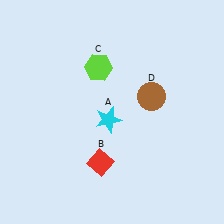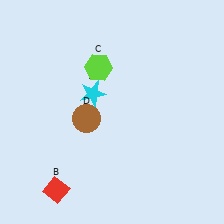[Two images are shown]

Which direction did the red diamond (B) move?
The red diamond (B) moved left.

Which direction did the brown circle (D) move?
The brown circle (D) moved left.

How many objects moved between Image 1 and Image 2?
3 objects moved between the two images.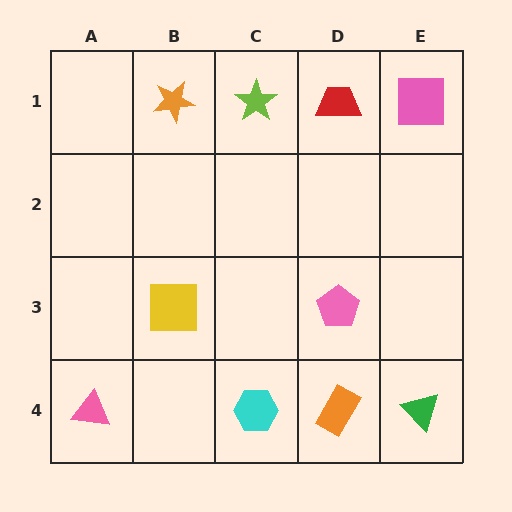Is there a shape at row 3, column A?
No, that cell is empty.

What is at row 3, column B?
A yellow square.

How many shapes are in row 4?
4 shapes.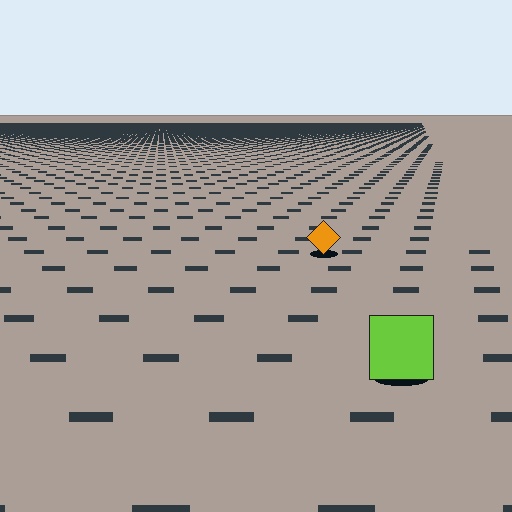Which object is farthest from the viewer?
The orange diamond is farthest from the viewer. It appears smaller and the ground texture around it is denser.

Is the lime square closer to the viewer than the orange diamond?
Yes. The lime square is closer — you can tell from the texture gradient: the ground texture is coarser near it.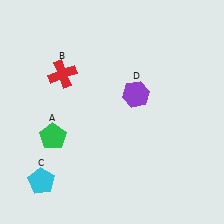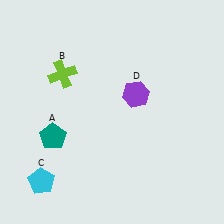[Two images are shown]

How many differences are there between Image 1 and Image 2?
There are 2 differences between the two images.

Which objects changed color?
A changed from green to teal. B changed from red to lime.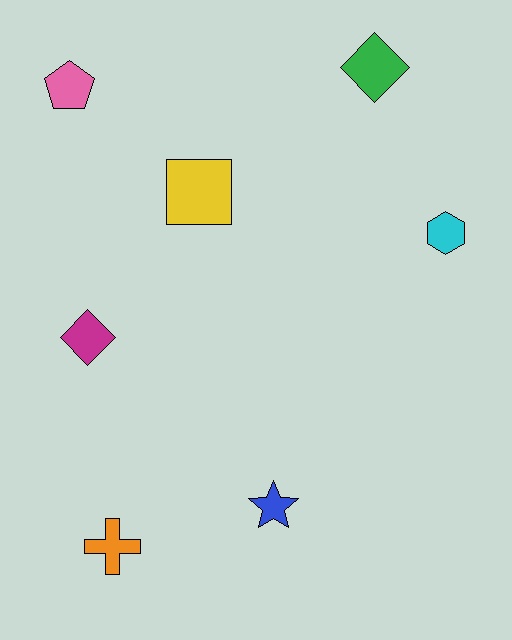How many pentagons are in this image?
There is 1 pentagon.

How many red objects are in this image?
There are no red objects.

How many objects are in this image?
There are 7 objects.